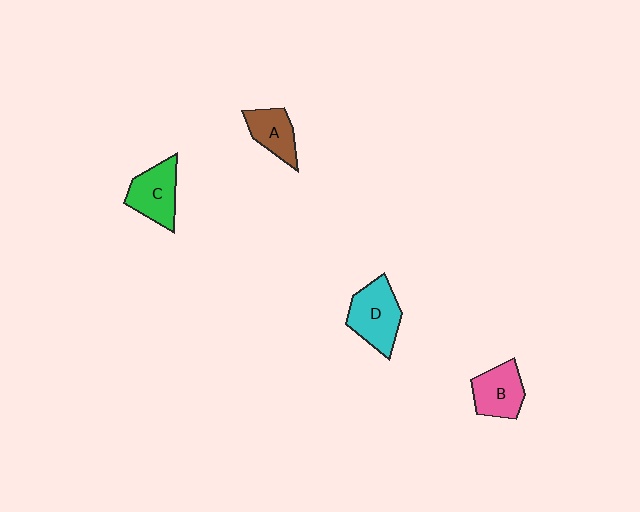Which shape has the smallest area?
Shape A (brown).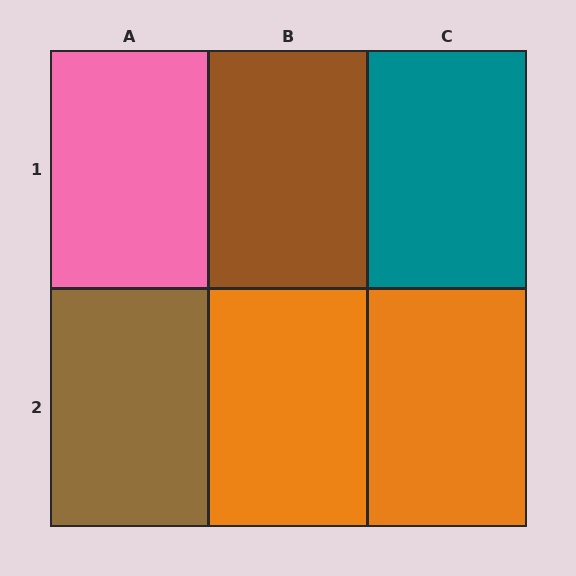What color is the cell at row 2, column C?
Orange.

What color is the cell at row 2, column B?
Orange.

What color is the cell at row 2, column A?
Brown.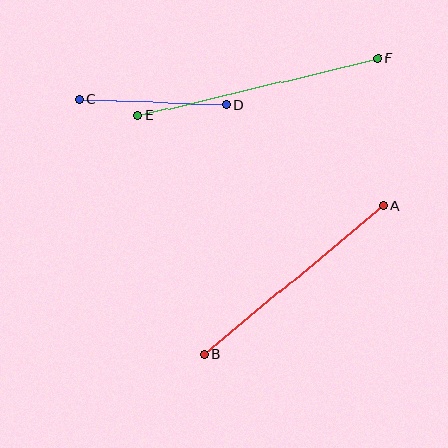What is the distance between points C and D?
The distance is approximately 147 pixels.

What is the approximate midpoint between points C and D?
The midpoint is at approximately (153, 102) pixels.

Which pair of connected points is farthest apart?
Points E and F are farthest apart.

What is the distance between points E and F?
The distance is approximately 247 pixels.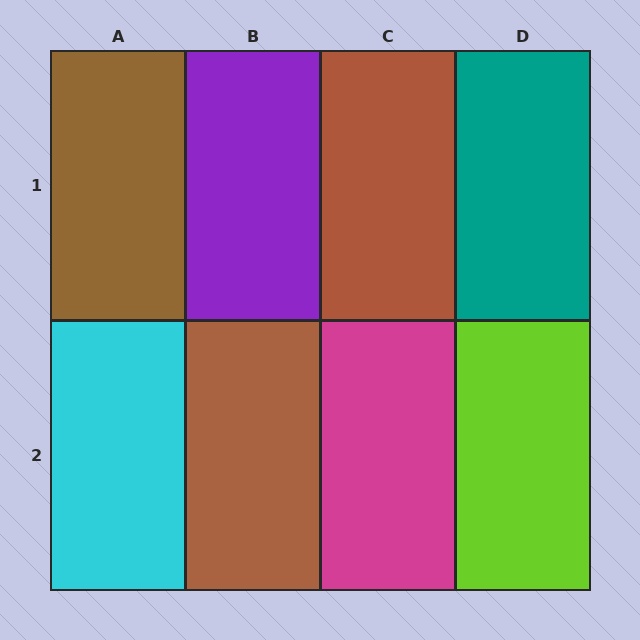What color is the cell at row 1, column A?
Brown.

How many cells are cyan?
1 cell is cyan.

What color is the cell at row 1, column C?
Brown.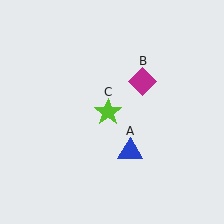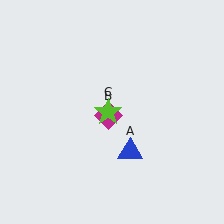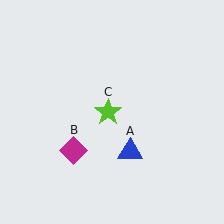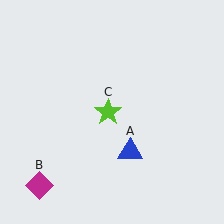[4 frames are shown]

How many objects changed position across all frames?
1 object changed position: magenta diamond (object B).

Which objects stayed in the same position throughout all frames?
Blue triangle (object A) and lime star (object C) remained stationary.